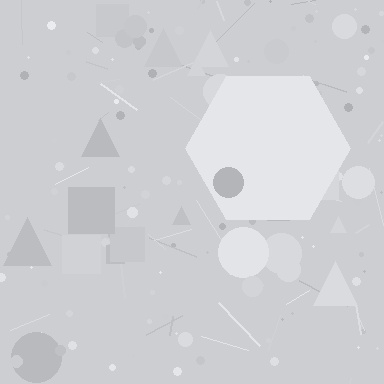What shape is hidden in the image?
A hexagon is hidden in the image.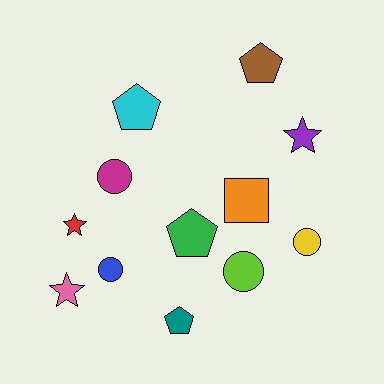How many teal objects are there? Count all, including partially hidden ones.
There is 1 teal object.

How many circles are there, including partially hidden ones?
There are 4 circles.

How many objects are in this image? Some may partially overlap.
There are 12 objects.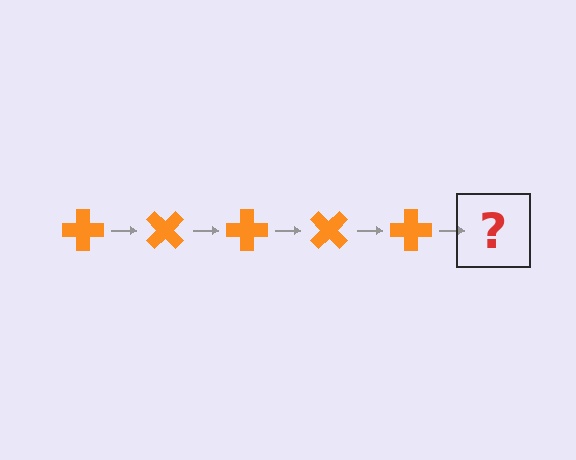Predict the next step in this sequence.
The next step is an orange cross rotated 225 degrees.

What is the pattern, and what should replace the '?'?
The pattern is that the cross rotates 45 degrees each step. The '?' should be an orange cross rotated 225 degrees.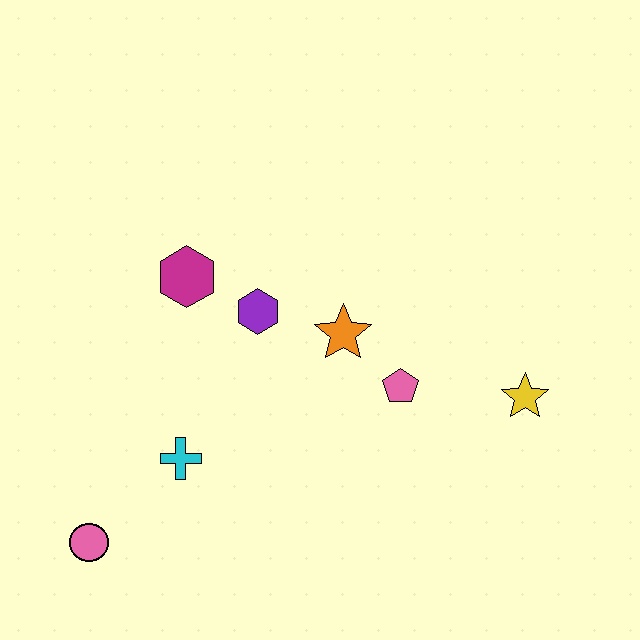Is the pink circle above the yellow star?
No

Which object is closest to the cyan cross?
The pink circle is closest to the cyan cross.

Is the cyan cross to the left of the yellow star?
Yes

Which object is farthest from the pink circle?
The yellow star is farthest from the pink circle.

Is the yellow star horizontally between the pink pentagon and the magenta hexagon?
No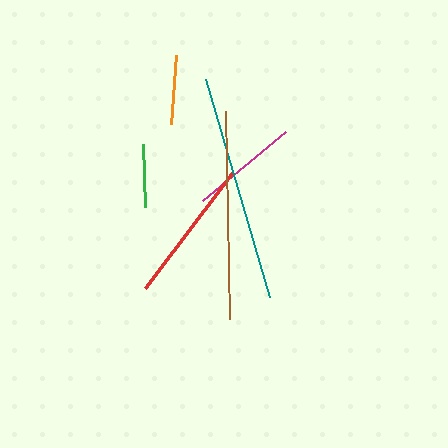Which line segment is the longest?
The teal line is the longest at approximately 227 pixels.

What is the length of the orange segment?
The orange segment is approximately 70 pixels long.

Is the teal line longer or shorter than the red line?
The teal line is longer than the red line.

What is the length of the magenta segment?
The magenta segment is approximately 108 pixels long.